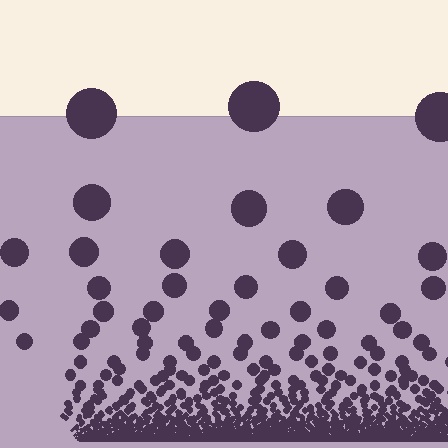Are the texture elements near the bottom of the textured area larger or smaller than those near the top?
Smaller. The gradient is inverted — elements near the bottom are smaller and denser.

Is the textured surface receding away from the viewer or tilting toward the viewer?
The surface appears to tilt toward the viewer. Texture elements get larger and sparser toward the top.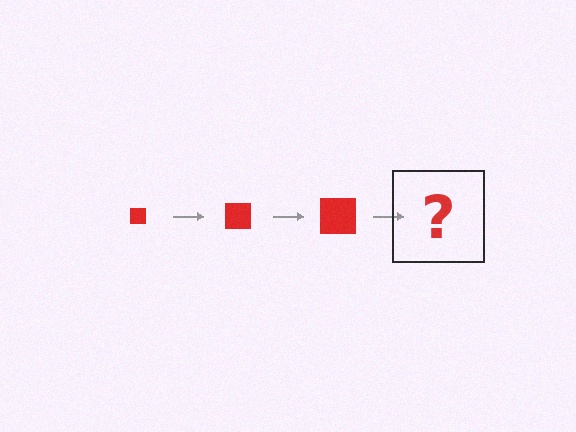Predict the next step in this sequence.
The next step is a red square, larger than the previous one.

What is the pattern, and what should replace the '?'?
The pattern is that the square gets progressively larger each step. The '?' should be a red square, larger than the previous one.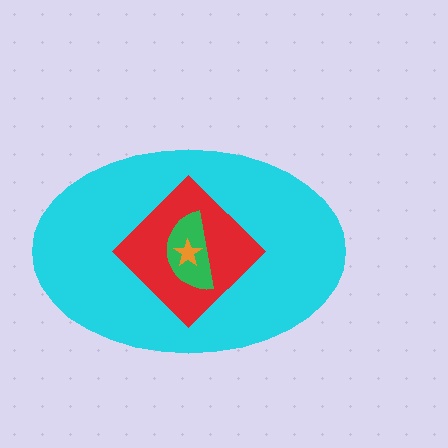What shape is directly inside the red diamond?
The green semicircle.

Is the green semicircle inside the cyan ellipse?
Yes.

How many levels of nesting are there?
4.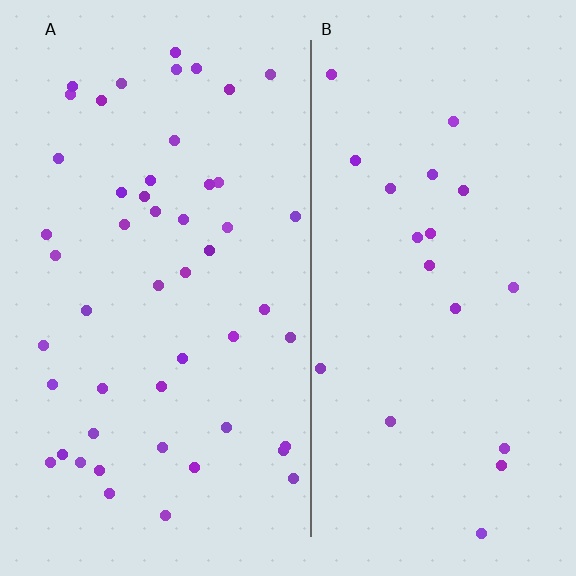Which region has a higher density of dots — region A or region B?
A (the left).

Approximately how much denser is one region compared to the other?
Approximately 2.5× — region A over region B.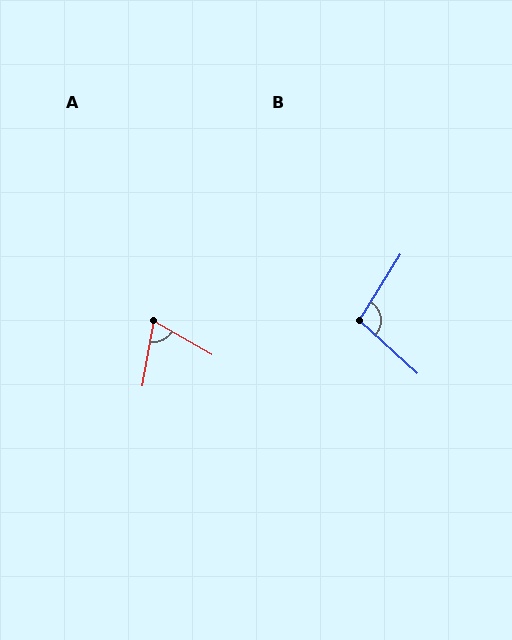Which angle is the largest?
B, at approximately 100 degrees.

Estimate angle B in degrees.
Approximately 100 degrees.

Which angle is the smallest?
A, at approximately 70 degrees.